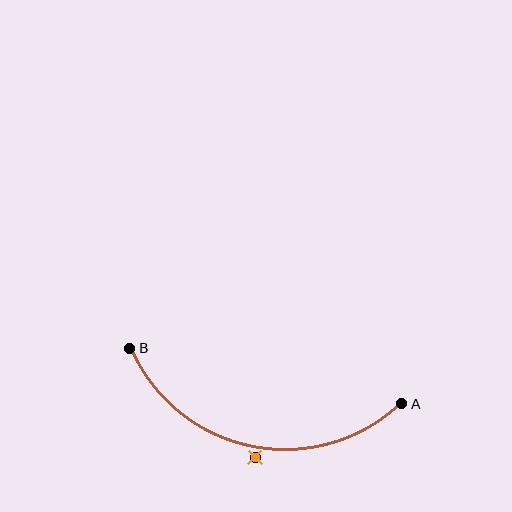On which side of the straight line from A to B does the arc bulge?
The arc bulges below the straight line connecting A and B.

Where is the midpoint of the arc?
The arc midpoint is the point on the curve farthest from the straight line joining A and B. It sits below that line.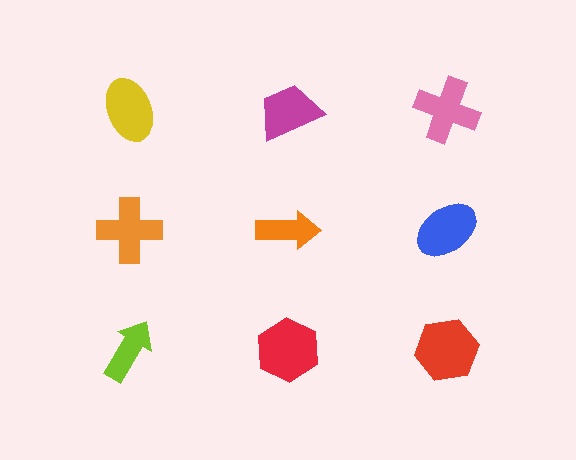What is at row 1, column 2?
A magenta trapezoid.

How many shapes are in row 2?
3 shapes.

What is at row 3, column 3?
A red hexagon.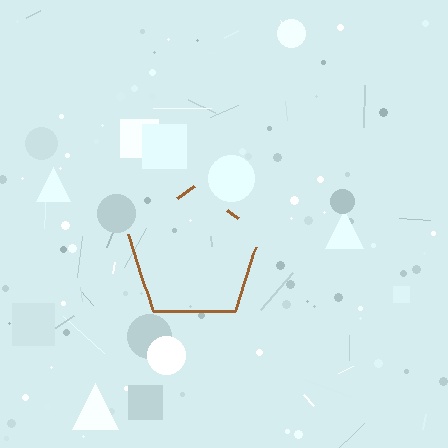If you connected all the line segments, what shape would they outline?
They would outline a pentagon.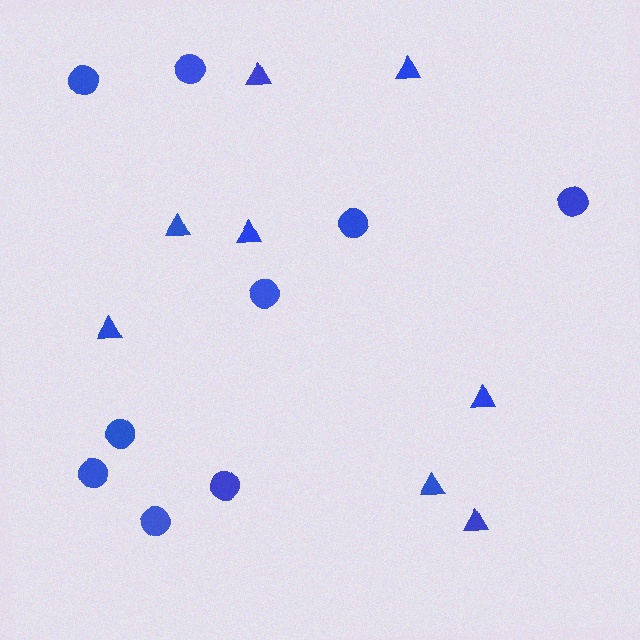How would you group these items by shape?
There are 2 groups: one group of circles (9) and one group of triangles (8).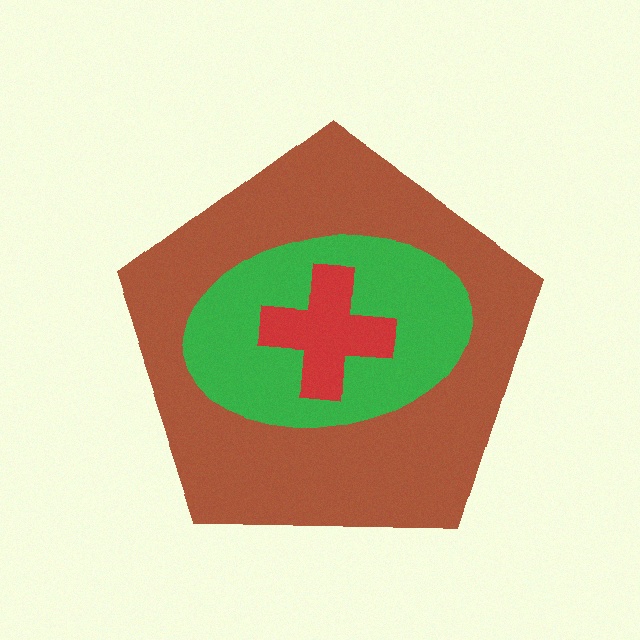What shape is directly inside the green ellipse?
The red cross.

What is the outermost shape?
The brown pentagon.